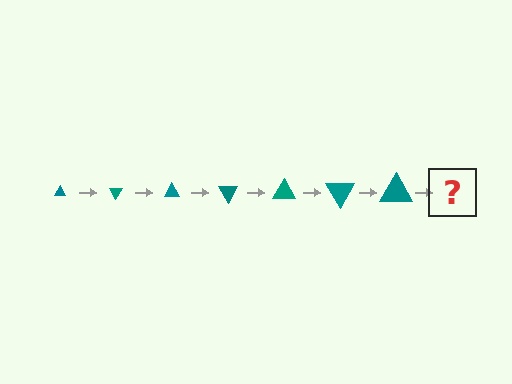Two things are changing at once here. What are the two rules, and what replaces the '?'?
The two rules are that the triangle grows larger each step and it rotates 60 degrees each step. The '?' should be a triangle, larger than the previous one and rotated 420 degrees from the start.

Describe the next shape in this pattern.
It should be a triangle, larger than the previous one and rotated 420 degrees from the start.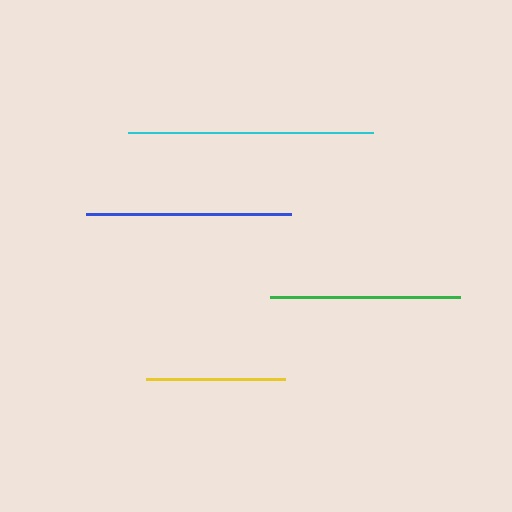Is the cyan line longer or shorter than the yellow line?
The cyan line is longer than the yellow line.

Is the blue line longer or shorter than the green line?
The blue line is longer than the green line.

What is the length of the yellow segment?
The yellow segment is approximately 139 pixels long.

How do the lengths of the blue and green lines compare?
The blue and green lines are approximately the same length.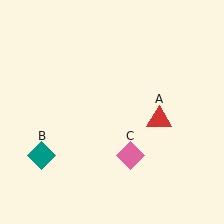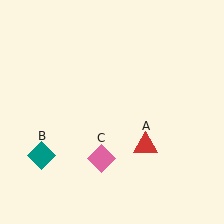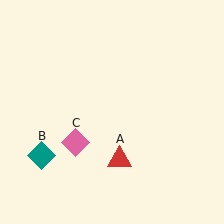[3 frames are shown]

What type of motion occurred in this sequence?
The red triangle (object A), pink diamond (object C) rotated clockwise around the center of the scene.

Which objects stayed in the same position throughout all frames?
Teal diamond (object B) remained stationary.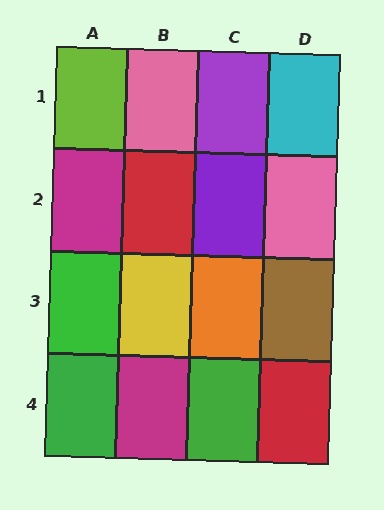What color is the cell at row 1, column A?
Lime.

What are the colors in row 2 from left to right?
Magenta, red, purple, pink.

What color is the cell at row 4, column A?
Green.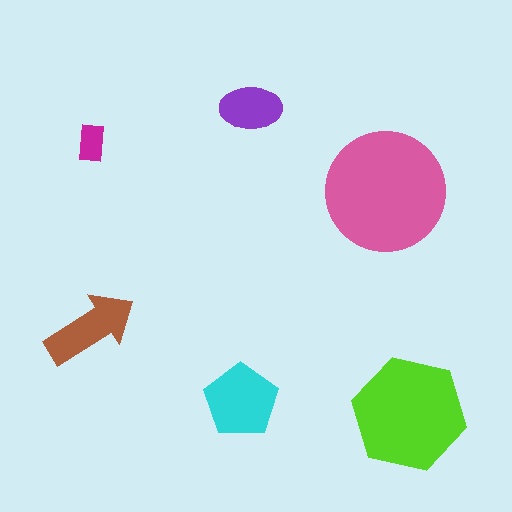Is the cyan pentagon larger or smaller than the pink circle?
Smaller.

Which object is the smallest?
The magenta rectangle.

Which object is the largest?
The pink circle.